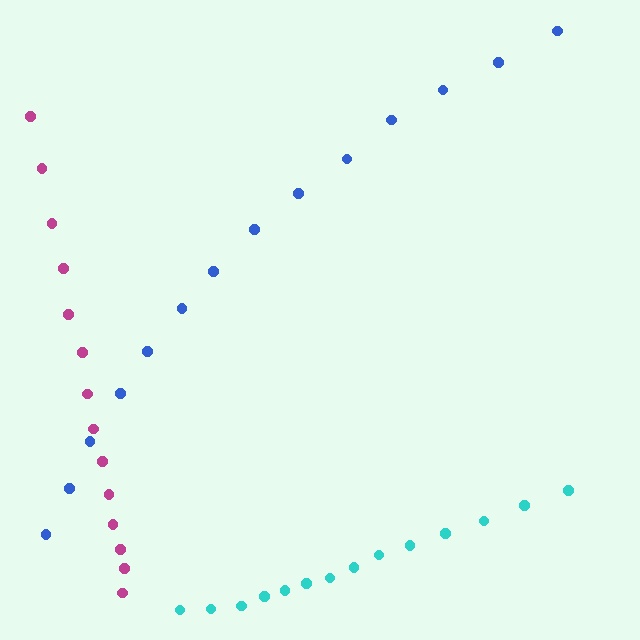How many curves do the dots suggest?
There are 3 distinct paths.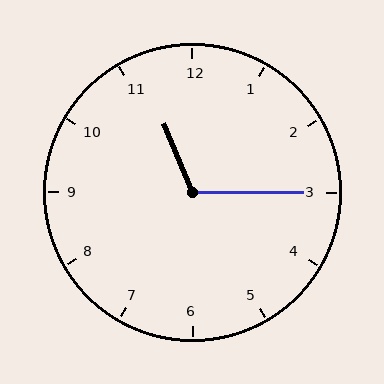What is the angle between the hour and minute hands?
Approximately 112 degrees.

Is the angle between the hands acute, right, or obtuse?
It is obtuse.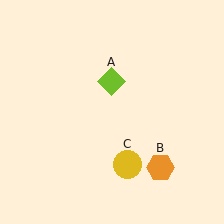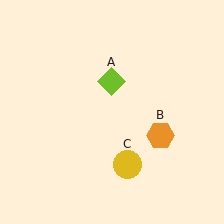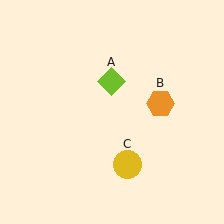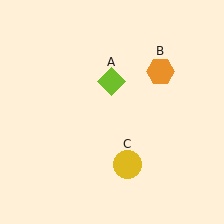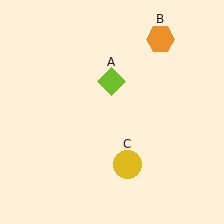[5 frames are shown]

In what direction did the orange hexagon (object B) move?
The orange hexagon (object B) moved up.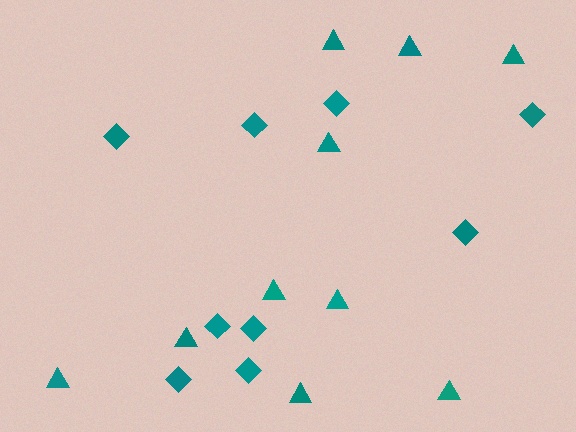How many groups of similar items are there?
There are 2 groups: one group of diamonds (9) and one group of triangles (10).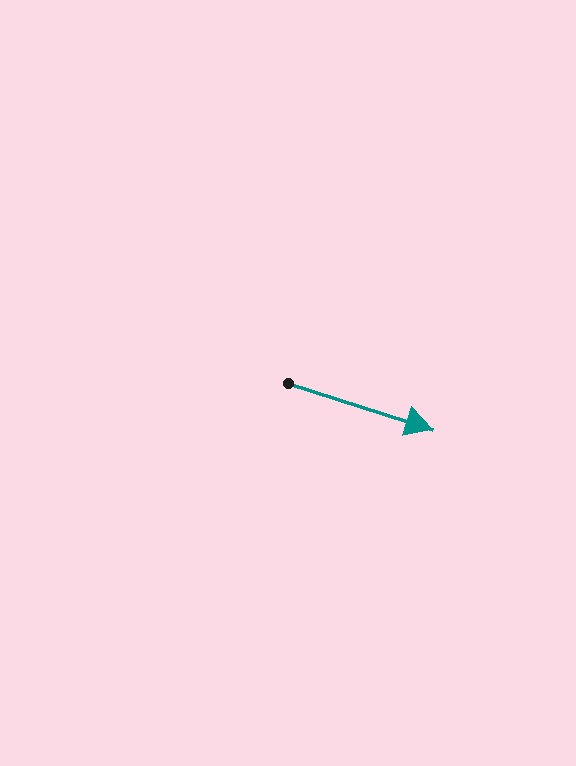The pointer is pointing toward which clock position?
Roughly 4 o'clock.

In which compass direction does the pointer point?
East.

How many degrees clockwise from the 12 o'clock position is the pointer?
Approximately 108 degrees.